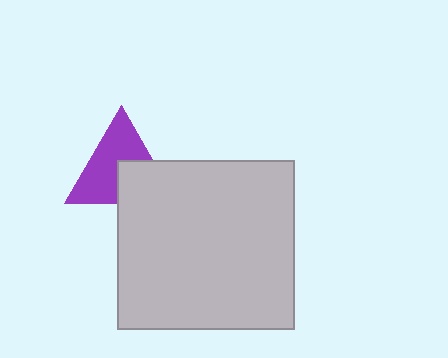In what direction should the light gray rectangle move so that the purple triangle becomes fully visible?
The light gray rectangle should move down. That is the shortest direction to clear the overlap and leave the purple triangle fully visible.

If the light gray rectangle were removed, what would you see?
You would see the complete purple triangle.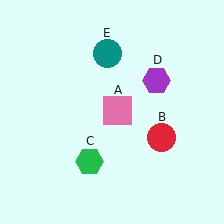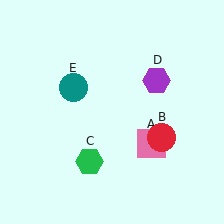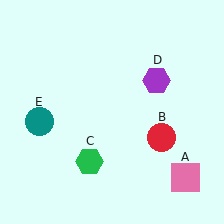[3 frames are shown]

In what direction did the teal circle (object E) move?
The teal circle (object E) moved down and to the left.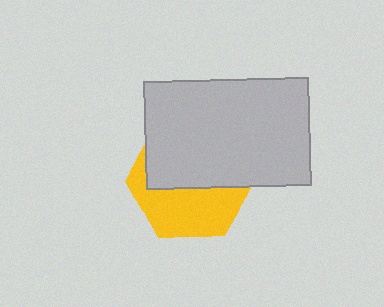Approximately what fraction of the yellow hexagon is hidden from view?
Roughly 55% of the yellow hexagon is hidden behind the light gray rectangle.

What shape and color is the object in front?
The object in front is a light gray rectangle.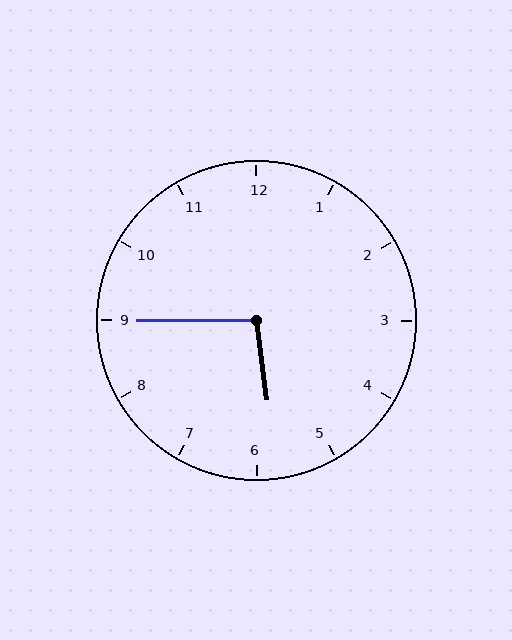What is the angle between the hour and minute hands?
Approximately 98 degrees.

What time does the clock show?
5:45.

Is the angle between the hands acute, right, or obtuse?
It is obtuse.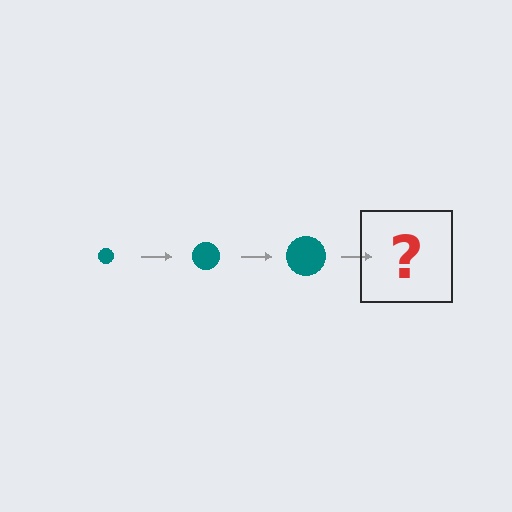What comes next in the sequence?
The next element should be a teal circle, larger than the previous one.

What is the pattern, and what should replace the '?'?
The pattern is that the circle gets progressively larger each step. The '?' should be a teal circle, larger than the previous one.